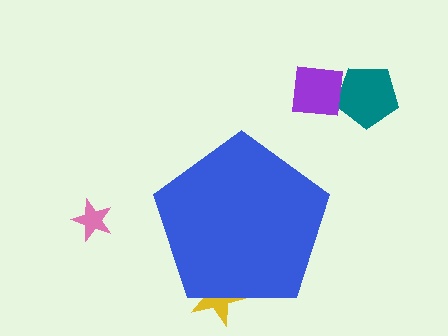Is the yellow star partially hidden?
Yes, the yellow star is partially hidden behind the blue pentagon.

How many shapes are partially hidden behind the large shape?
1 shape is partially hidden.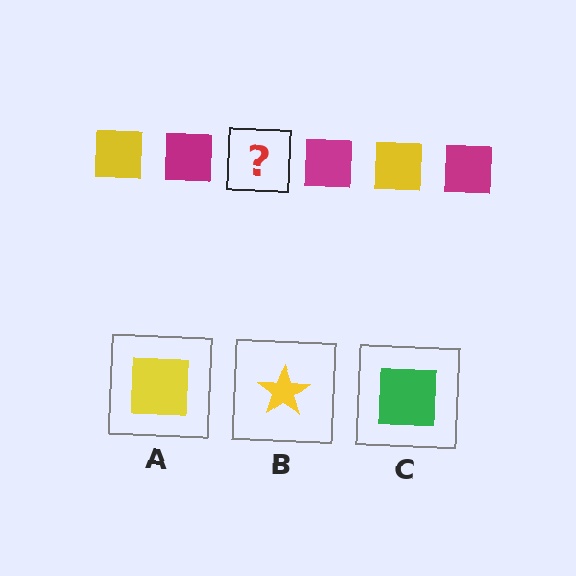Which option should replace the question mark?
Option A.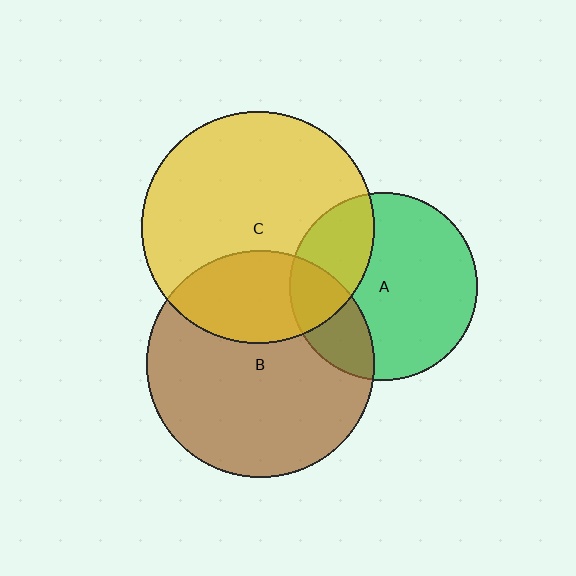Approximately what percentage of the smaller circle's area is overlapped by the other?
Approximately 25%.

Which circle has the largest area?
Circle C (yellow).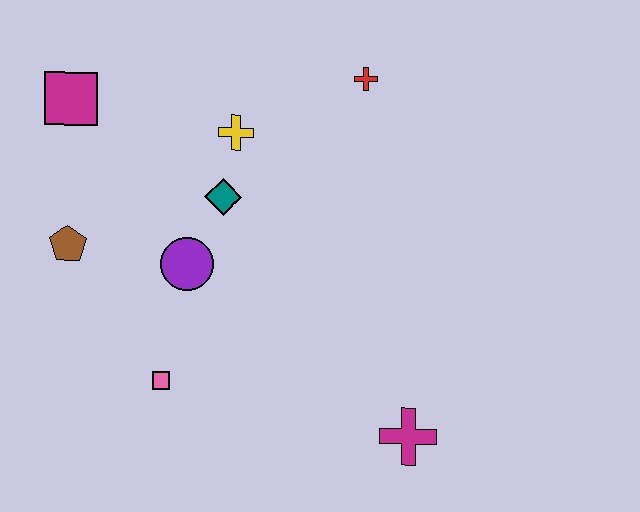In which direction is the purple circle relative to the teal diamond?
The purple circle is below the teal diamond.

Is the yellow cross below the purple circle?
No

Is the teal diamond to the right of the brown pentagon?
Yes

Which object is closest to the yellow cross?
The teal diamond is closest to the yellow cross.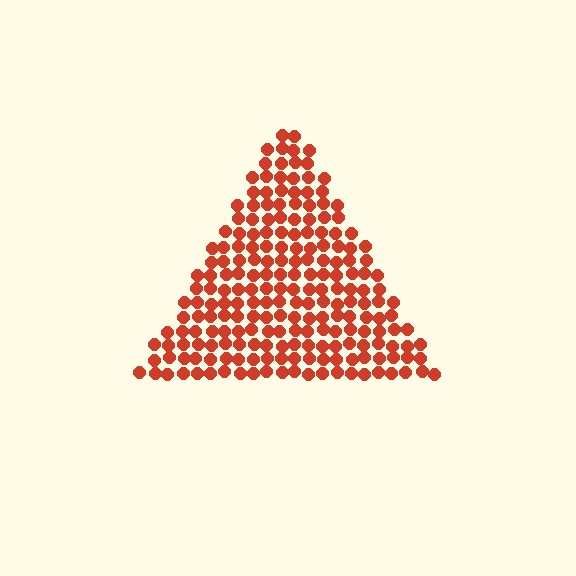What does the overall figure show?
The overall figure shows a triangle.